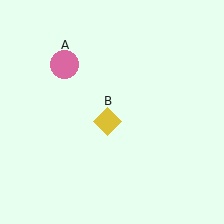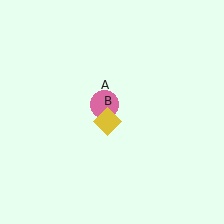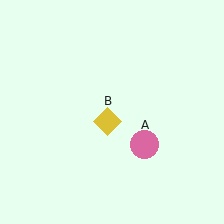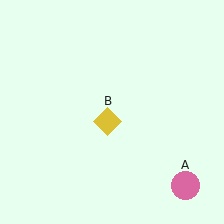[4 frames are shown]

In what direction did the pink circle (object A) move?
The pink circle (object A) moved down and to the right.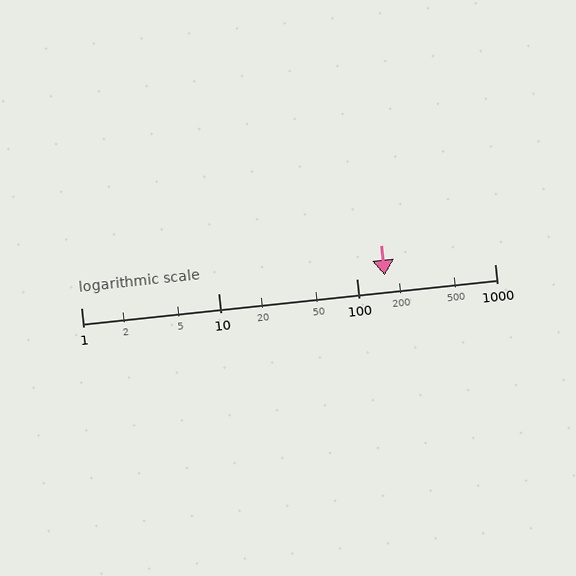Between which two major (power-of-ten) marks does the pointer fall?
The pointer is between 100 and 1000.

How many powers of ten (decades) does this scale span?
The scale spans 3 decades, from 1 to 1000.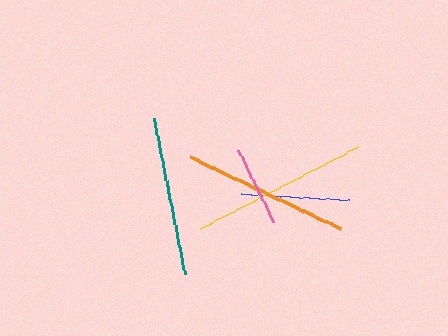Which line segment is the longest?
The yellow line is the longest at approximately 178 pixels.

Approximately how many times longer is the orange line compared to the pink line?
The orange line is approximately 2.1 times the length of the pink line.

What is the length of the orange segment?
The orange segment is approximately 167 pixels long.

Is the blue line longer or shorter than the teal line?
The teal line is longer than the blue line.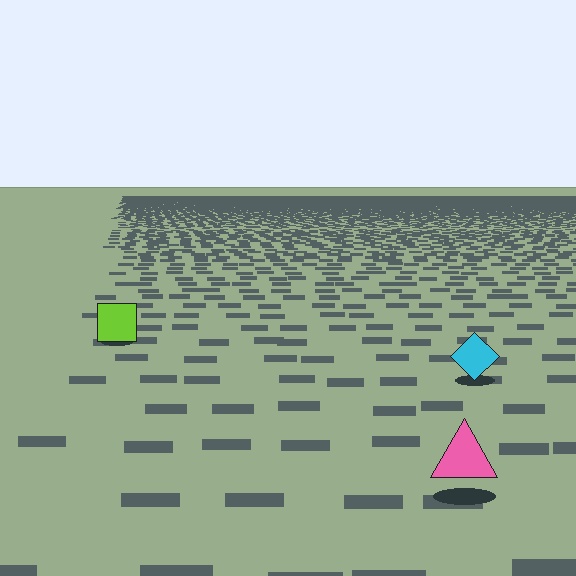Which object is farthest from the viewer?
The lime square is farthest from the viewer. It appears smaller and the ground texture around it is denser.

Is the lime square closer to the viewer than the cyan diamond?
No. The cyan diamond is closer — you can tell from the texture gradient: the ground texture is coarser near it.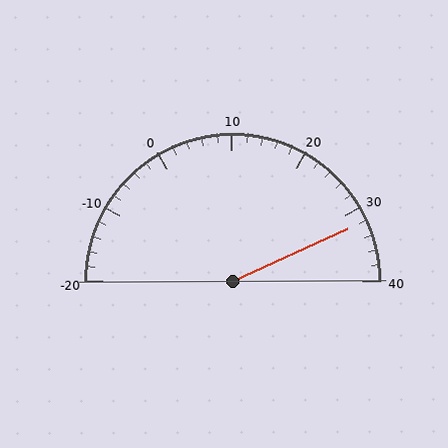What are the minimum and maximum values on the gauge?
The gauge ranges from -20 to 40.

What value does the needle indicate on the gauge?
The needle indicates approximately 32.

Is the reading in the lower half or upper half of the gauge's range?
The reading is in the upper half of the range (-20 to 40).